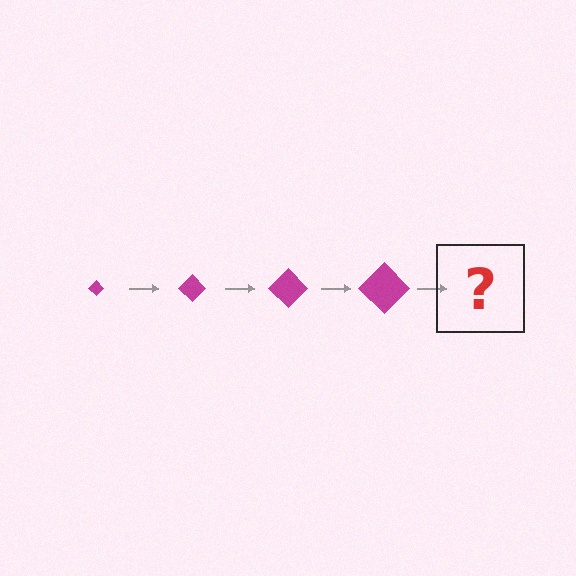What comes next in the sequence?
The next element should be a magenta diamond, larger than the previous one.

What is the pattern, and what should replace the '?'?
The pattern is that the diamond gets progressively larger each step. The '?' should be a magenta diamond, larger than the previous one.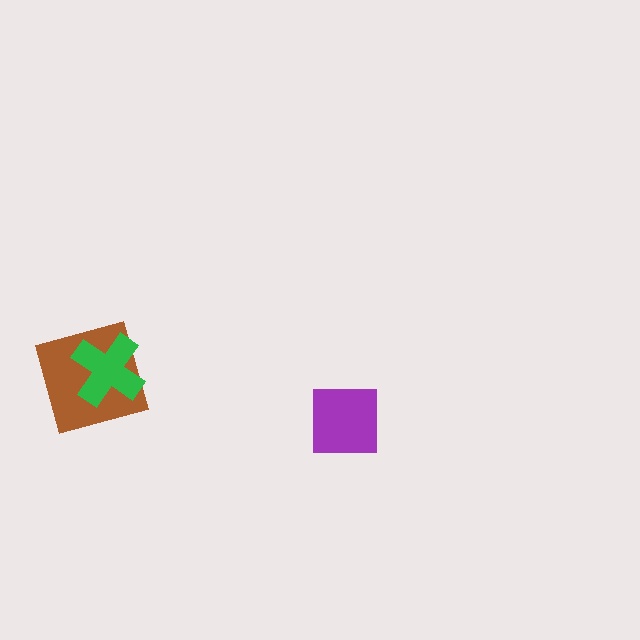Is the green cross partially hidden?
No, no other shape covers it.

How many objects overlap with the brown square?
1 object overlaps with the brown square.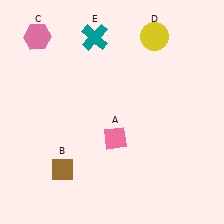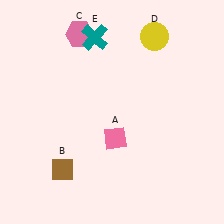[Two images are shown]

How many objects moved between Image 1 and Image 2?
1 object moved between the two images.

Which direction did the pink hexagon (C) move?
The pink hexagon (C) moved right.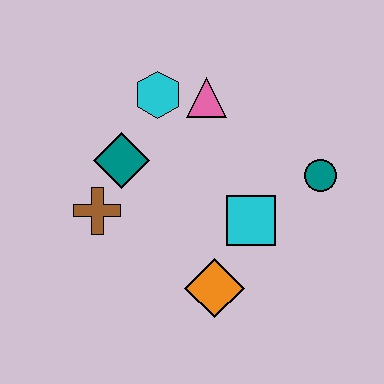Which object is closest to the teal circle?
The cyan square is closest to the teal circle.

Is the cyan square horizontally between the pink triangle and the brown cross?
No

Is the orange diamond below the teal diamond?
Yes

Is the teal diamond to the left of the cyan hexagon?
Yes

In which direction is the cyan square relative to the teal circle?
The cyan square is to the left of the teal circle.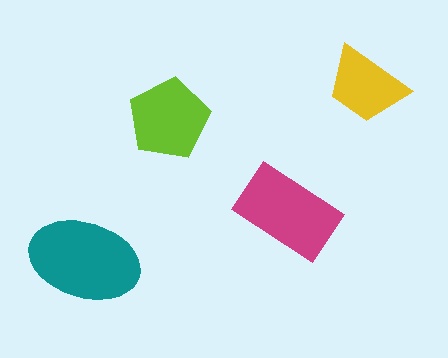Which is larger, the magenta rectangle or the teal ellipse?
The teal ellipse.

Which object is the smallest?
The yellow trapezoid.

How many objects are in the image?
There are 4 objects in the image.